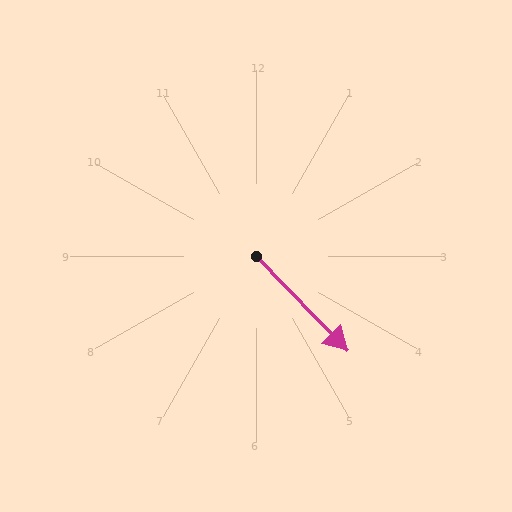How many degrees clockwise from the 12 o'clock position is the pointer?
Approximately 136 degrees.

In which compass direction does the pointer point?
Southeast.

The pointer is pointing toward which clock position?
Roughly 5 o'clock.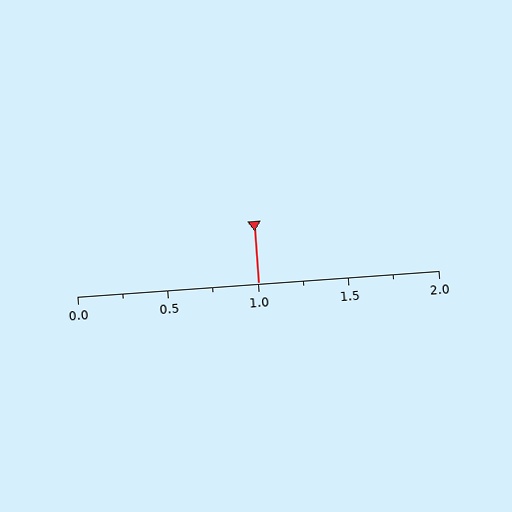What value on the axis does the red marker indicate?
The marker indicates approximately 1.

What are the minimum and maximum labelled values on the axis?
The axis runs from 0.0 to 2.0.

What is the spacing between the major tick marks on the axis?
The major ticks are spaced 0.5 apart.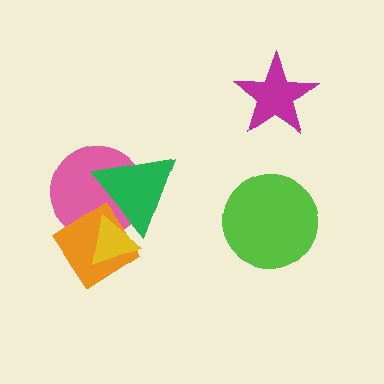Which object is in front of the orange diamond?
The yellow triangle is in front of the orange diamond.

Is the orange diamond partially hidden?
Yes, it is partially covered by another shape.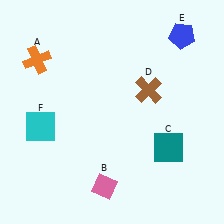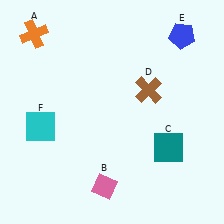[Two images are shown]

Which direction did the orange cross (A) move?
The orange cross (A) moved up.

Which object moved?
The orange cross (A) moved up.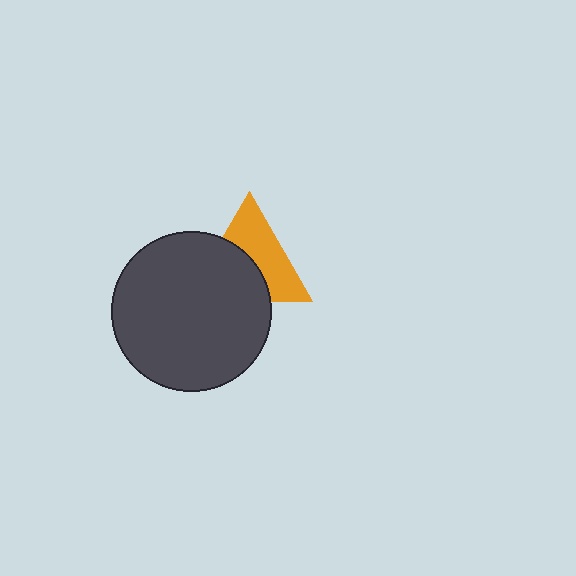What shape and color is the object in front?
The object in front is a dark gray circle.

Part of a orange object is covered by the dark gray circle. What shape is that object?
It is a triangle.